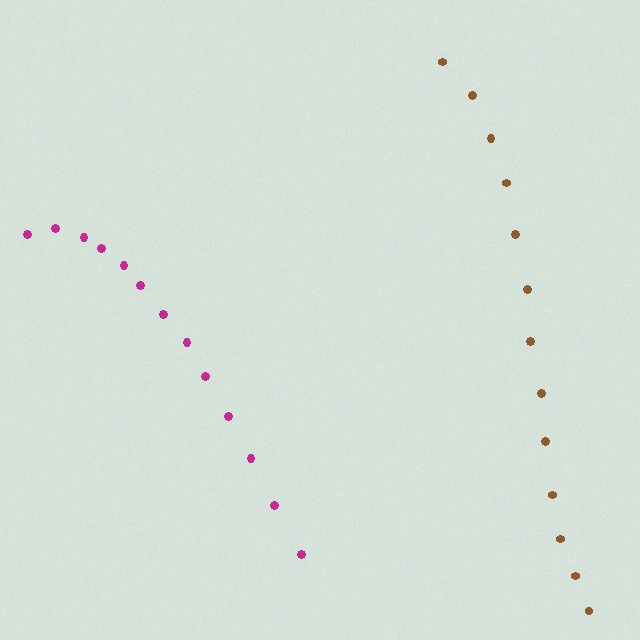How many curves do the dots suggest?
There are 2 distinct paths.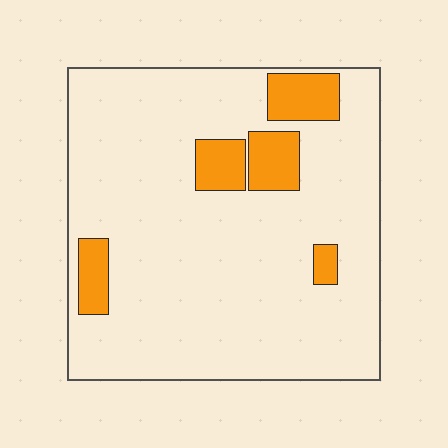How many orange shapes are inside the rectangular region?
5.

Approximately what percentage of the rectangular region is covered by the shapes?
Approximately 15%.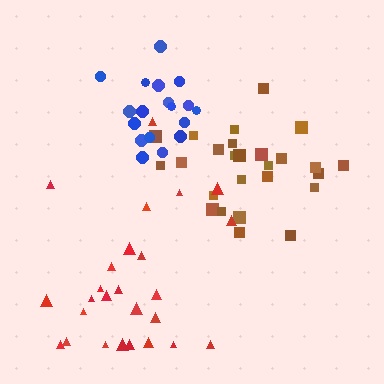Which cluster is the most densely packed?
Blue.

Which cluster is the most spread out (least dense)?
Red.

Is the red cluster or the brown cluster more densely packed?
Brown.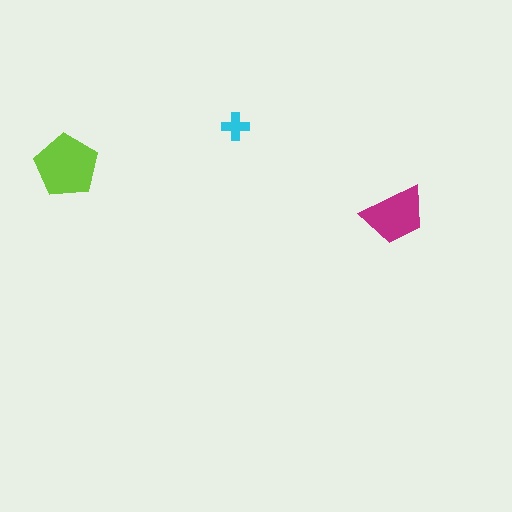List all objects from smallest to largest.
The cyan cross, the magenta trapezoid, the lime pentagon.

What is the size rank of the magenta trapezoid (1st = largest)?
2nd.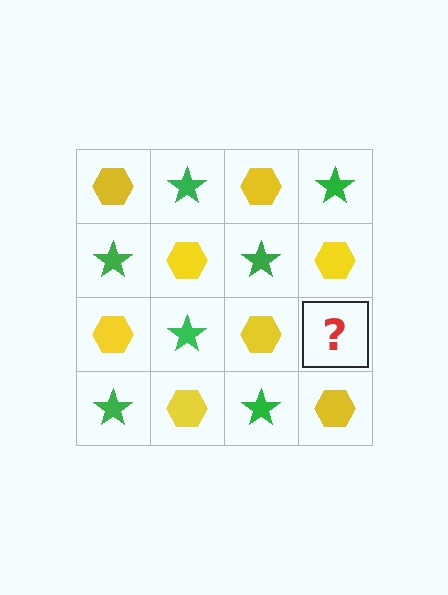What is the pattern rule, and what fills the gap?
The rule is that it alternates yellow hexagon and green star in a checkerboard pattern. The gap should be filled with a green star.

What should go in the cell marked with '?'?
The missing cell should contain a green star.